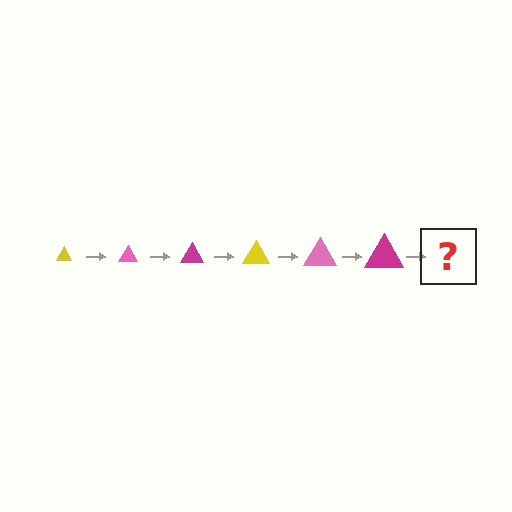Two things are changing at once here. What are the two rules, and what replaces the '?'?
The two rules are that the triangle grows larger each step and the color cycles through yellow, pink, and magenta. The '?' should be a yellow triangle, larger than the previous one.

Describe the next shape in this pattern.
It should be a yellow triangle, larger than the previous one.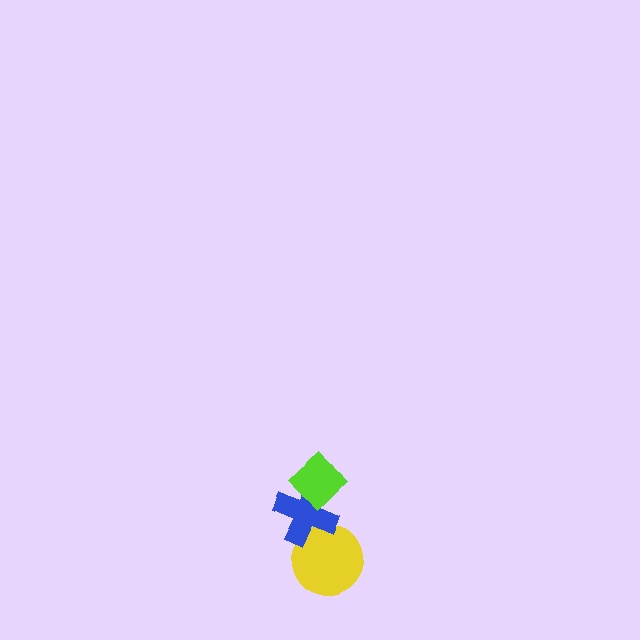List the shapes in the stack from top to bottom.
From top to bottom: the lime diamond, the blue cross, the yellow circle.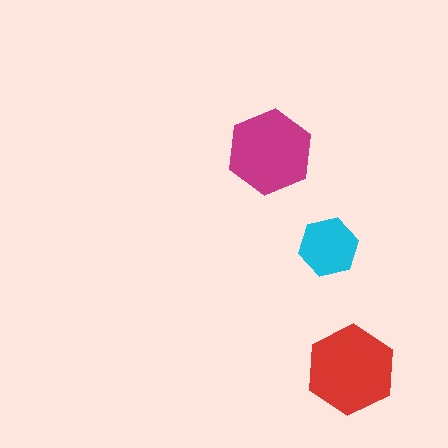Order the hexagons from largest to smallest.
the red one, the magenta one, the cyan one.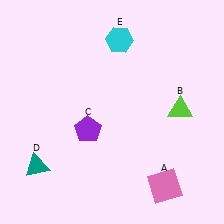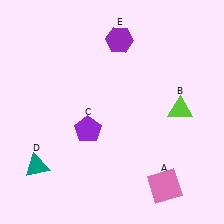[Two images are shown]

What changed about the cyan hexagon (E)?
In Image 1, E is cyan. In Image 2, it changed to purple.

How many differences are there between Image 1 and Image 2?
There is 1 difference between the two images.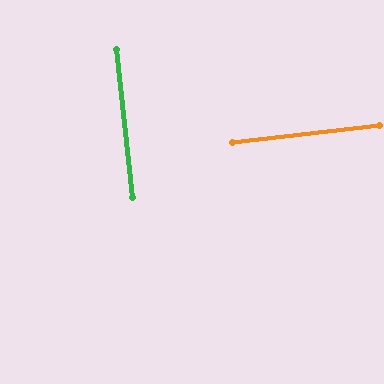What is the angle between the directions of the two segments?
Approximately 90 degrees.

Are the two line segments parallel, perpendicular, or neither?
Perpendicular — they meet at approximately 90°.